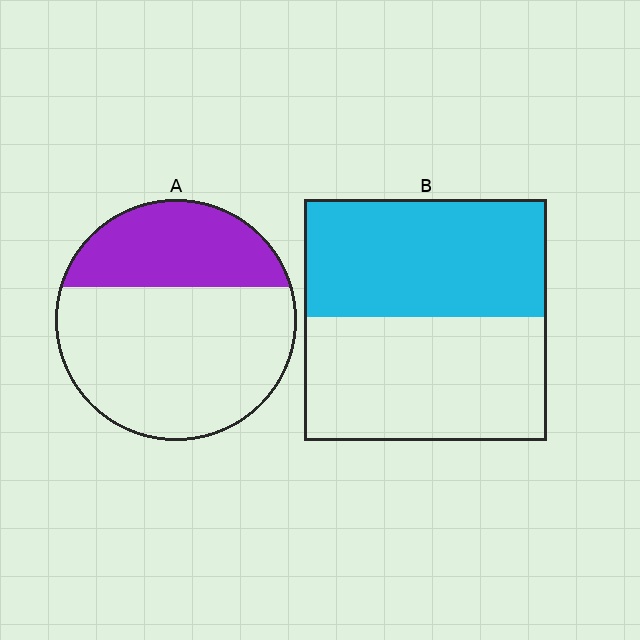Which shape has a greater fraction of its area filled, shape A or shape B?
Shape B.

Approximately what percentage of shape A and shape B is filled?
A is approximately 35% and B is approximately 50%.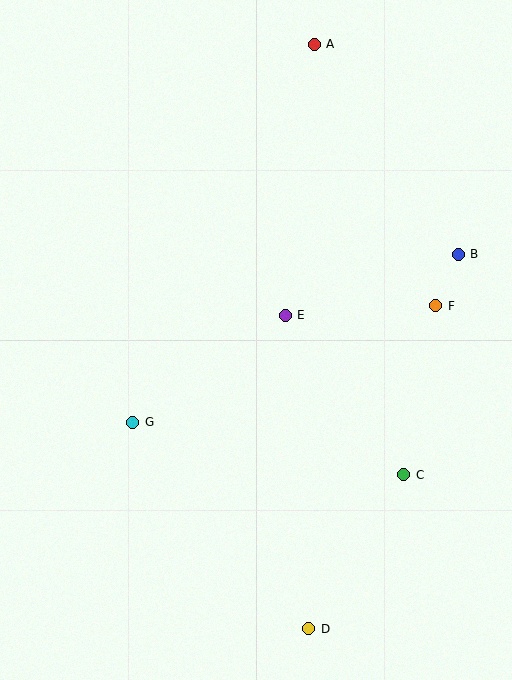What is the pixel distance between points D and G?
The distance between D and G is 271 pixels.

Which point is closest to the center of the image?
Point E at (285, 315) is closest to the center.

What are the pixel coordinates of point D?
Point D is at (309, 629).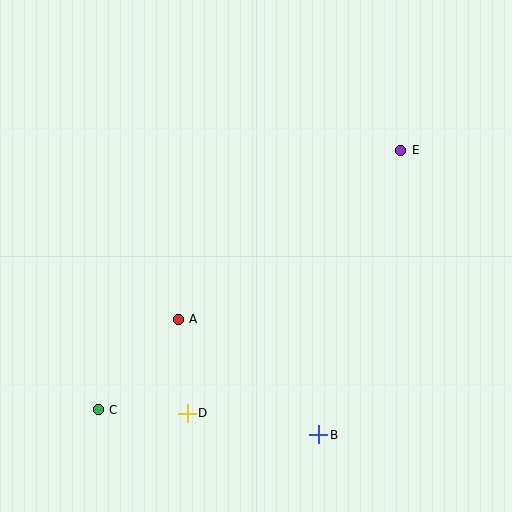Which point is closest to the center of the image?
Point A at (178, 319) is closest to the center.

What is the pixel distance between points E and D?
The distance between E and D is 339 pixels.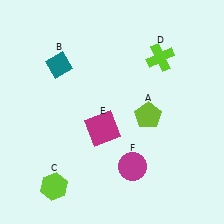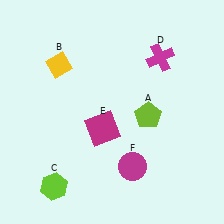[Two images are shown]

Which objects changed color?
B changed from teal to yellow. D changed from lime to magenta.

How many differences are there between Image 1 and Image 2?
There are 2 differences between the two images.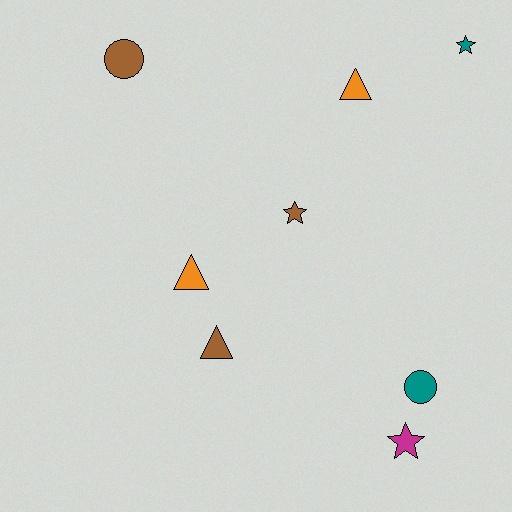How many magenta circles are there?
There are no magenta circles.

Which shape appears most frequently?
Star, with 3 objects.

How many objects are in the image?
There are 8 objects.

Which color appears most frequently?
Brown, with 3 objects.